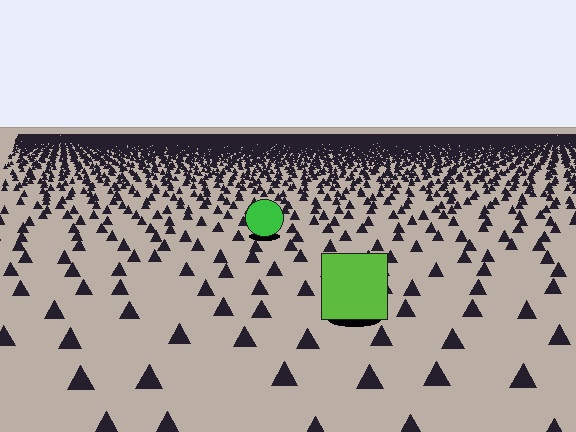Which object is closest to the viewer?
The lime square is closest. The texture marks near it are larger and more spread out.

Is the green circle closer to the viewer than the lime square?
No. The lime square is closer — you can tell from the texture gradient: the ground texture is coarser near it.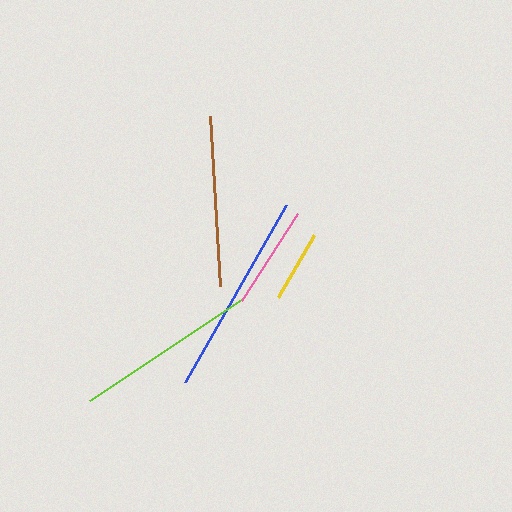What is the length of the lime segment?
The lime segment is approximately 183 pixels long.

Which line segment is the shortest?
The yellow line is the shortest at approximately 72 pixels.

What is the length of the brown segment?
The brown segment is approximately 170 pixels long.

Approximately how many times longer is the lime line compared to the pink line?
The lime line is approximately 1.8 times the length of the pink line.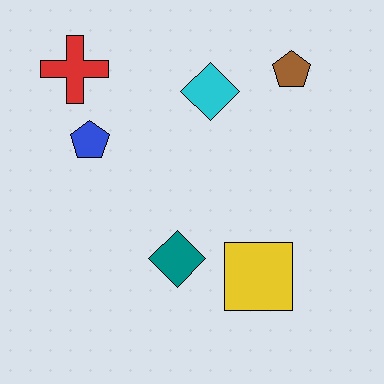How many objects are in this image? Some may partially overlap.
There are 6 objects.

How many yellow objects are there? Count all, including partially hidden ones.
There is 1 yellow object.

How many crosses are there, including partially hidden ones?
There is 1 cross.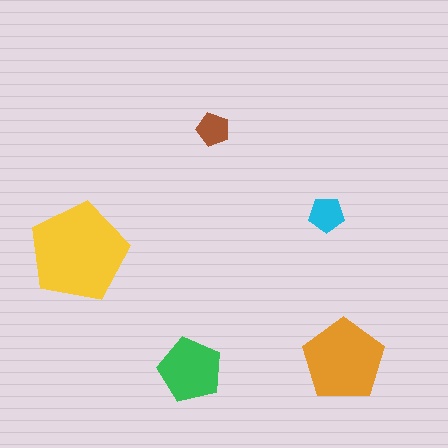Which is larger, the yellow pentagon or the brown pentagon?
The yellow one.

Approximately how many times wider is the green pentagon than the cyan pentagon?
About 2 times wider.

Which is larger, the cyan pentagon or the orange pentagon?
The orange one.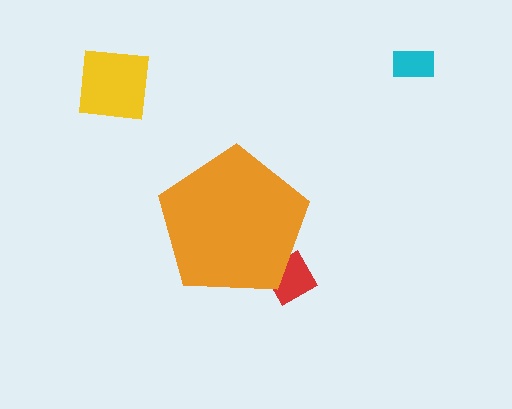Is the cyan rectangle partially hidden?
No, the cyan rectangle is fully visible.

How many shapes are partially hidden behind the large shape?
1 shape is partially hidden.